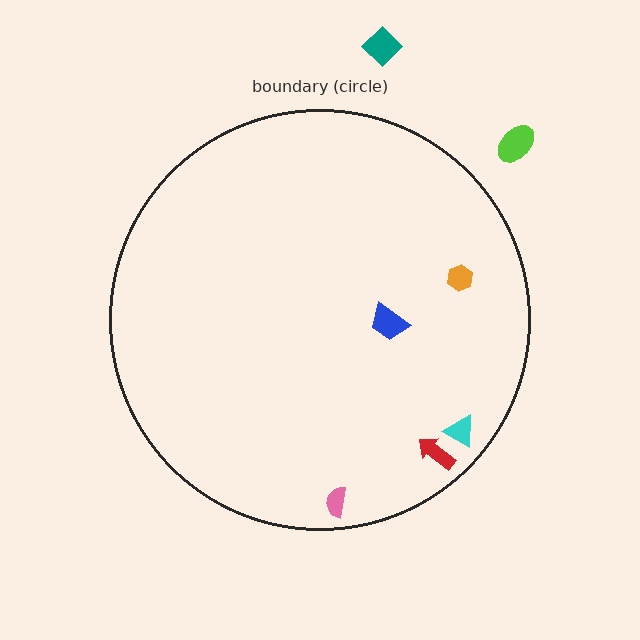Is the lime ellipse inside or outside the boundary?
Outside.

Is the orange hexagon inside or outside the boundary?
Inside.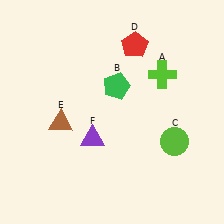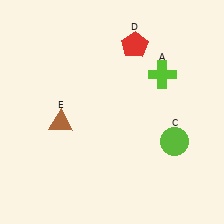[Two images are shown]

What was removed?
The green pentagon (B), the purple triangle (F) were removed in Image 2.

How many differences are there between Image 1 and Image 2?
There are 2 differences between the two images.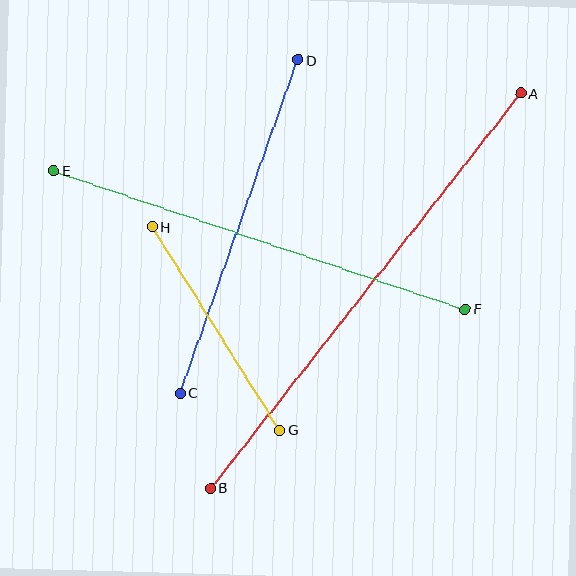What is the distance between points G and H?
The distance is approximately 240 pixels.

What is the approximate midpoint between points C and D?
The midpoint is at approximately (239, 227) pixels.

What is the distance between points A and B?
The distance is approximately 502 pixels.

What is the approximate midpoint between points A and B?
The midpoint is at approximately (366, 291) pixels.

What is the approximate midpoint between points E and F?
The midpoint is at approximately (260, 240) pixels.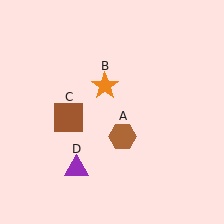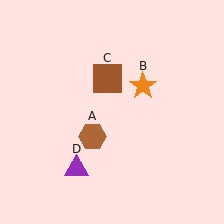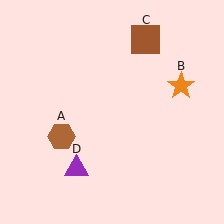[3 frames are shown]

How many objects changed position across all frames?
3 objects changed position: brown hexagon (object A), orange star (object B), brown square (object C).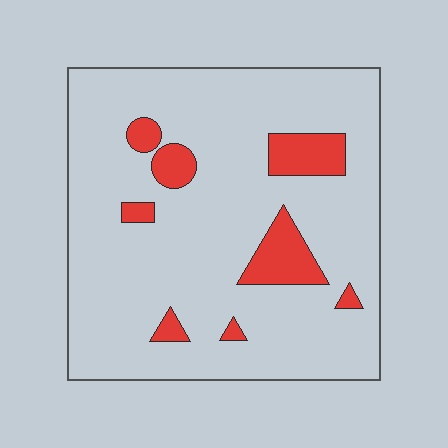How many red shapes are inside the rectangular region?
8.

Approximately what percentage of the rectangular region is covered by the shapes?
Approximately 10%.